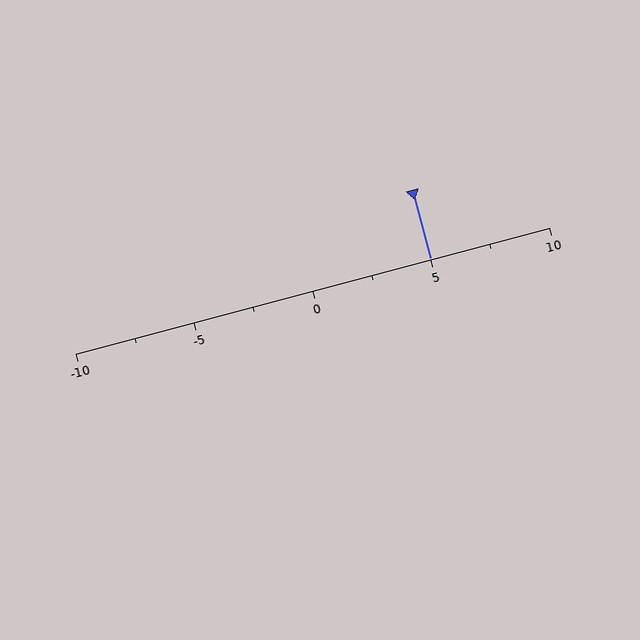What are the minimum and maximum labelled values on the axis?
The axis runs from -10 to 10.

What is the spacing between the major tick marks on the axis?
The major ticks are spaced 5 apart.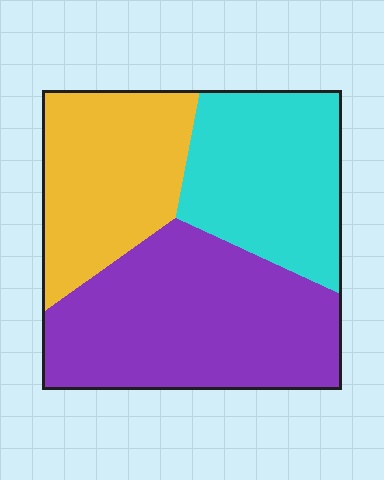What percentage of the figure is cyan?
Cyan covers about 30% of the figure.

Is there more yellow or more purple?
Purple.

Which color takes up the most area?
Purple, at roughly 45%.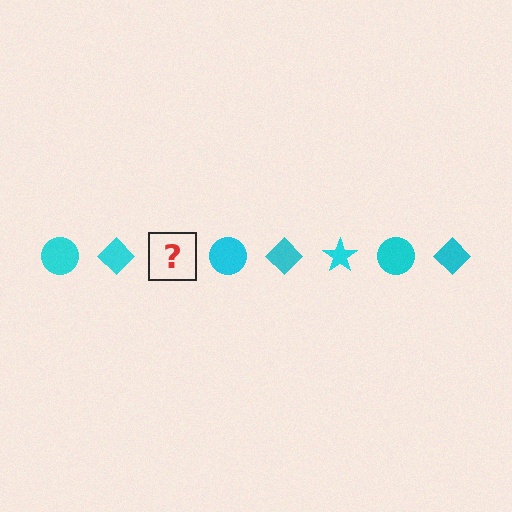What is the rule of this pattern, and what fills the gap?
The rule is that the pattern cycles through circle, diamond, star shapes in cyan. The gap should be filled with a cyan star.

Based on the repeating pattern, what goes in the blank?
The blank should be a cyan star.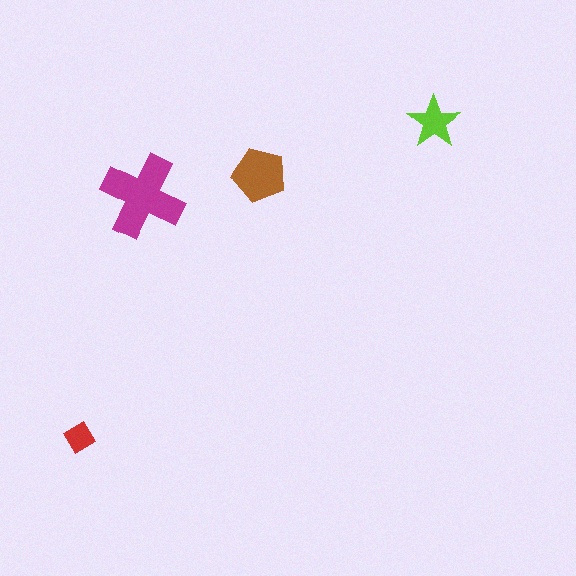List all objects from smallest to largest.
The red diamond, the lime star, the brown pentagon, the magenta cross.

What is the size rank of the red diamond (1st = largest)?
4th.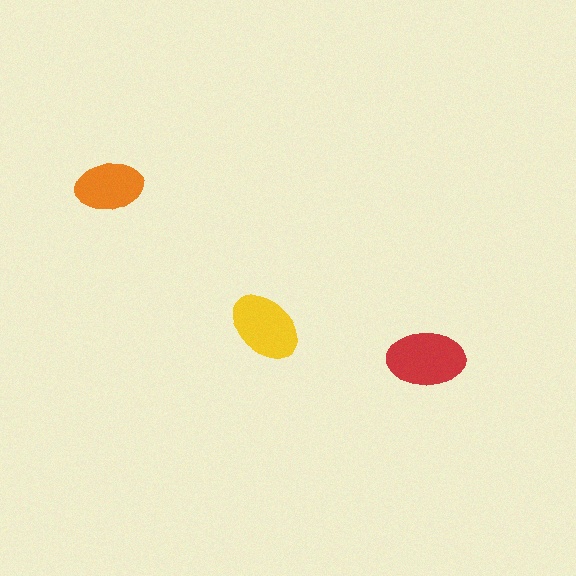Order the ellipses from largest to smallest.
the red one, the yellow one, the orange one.